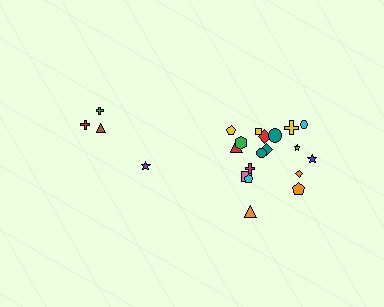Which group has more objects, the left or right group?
The right group.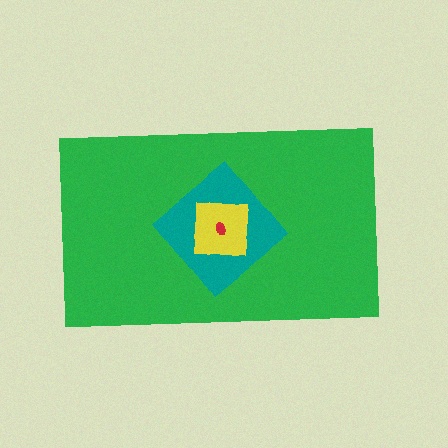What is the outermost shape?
The green rectangle.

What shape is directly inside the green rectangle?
The teal diamond.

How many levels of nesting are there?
4.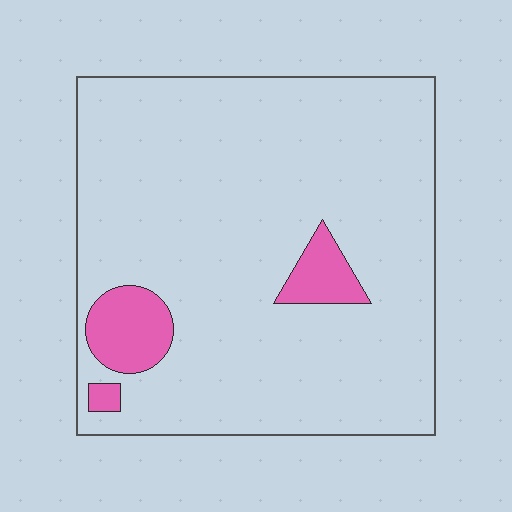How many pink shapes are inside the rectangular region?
3.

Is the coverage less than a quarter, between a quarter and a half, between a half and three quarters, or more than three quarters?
Less than a quarter.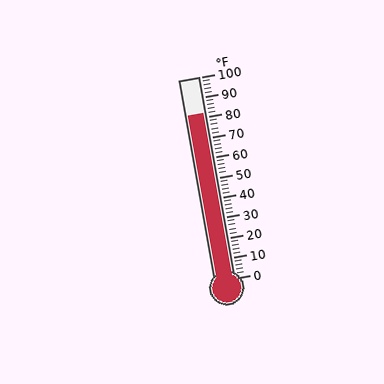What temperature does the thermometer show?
The thermometer shows approximately 82°F.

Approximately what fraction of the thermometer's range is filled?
The thermometer is filled to approximately 80% of its range.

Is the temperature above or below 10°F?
The temperature is above 10°F.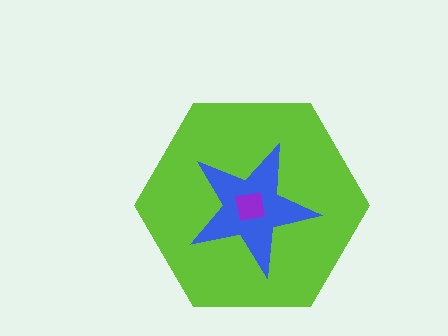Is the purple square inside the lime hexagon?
Yes.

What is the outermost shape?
The lime hexagon.